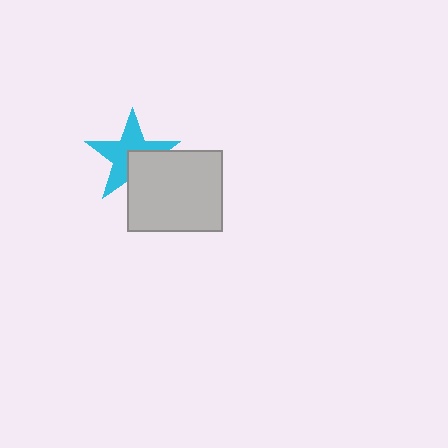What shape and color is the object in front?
The object in front is a light gray rectangle.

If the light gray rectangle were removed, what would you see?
You would see the complete cyan star.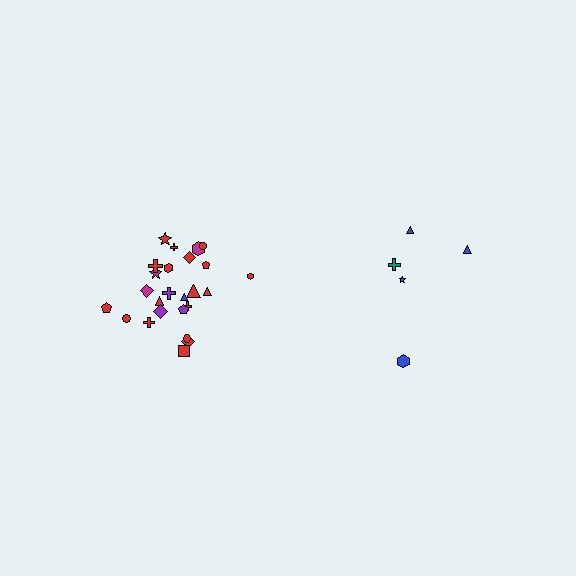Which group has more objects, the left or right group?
The left group.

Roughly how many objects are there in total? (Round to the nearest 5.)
Roughly 30 objects in total.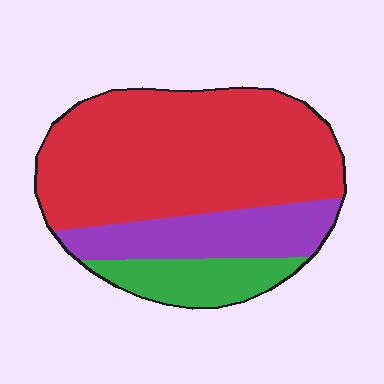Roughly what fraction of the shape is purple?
Purple takes up about one fifth (1/5) of the shape.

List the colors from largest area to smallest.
From largest to smallest: red, purple, green.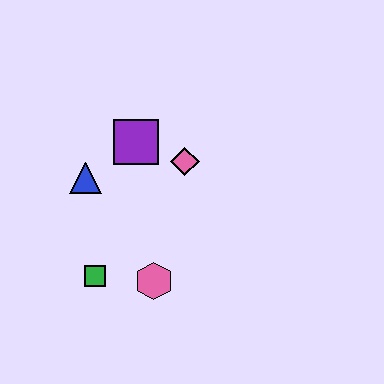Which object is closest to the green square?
The pink hexagon is closest to the green square.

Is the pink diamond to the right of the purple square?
Yes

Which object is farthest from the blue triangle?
The pink hexagon is farthest from the blue triangle.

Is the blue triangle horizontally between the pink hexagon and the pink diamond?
No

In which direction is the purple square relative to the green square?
The purple square is above the green square.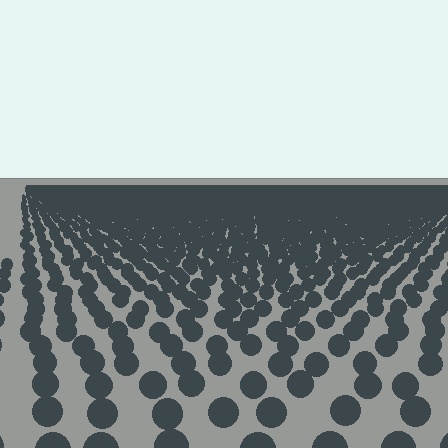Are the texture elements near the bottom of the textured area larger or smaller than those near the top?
Larger. Near the bottom, elements are closer to the viewer and appear at a bigger on-screen size.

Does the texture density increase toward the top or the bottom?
Density increases toward the top.